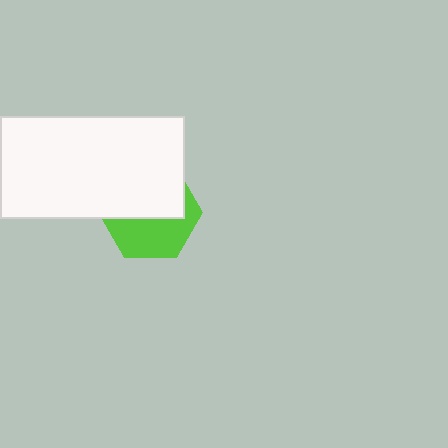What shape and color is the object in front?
The object in front is a white rectangle.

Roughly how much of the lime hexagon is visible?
About half of it is visible (roughly 45%).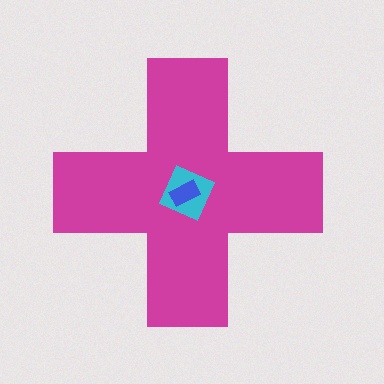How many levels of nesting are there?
3.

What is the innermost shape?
The blue rectangle.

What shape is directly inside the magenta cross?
The cyan square.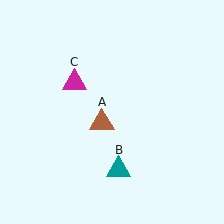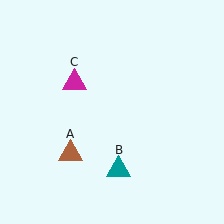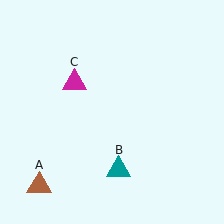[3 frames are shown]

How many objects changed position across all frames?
1 object changed position: brown triangle (object A).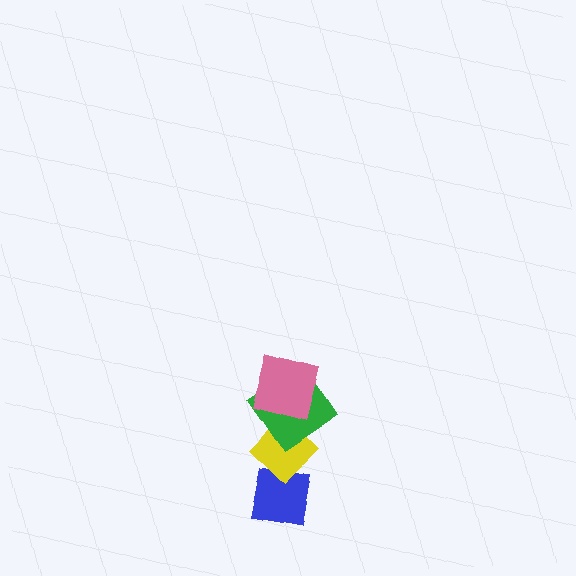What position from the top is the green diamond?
The green diamond is 2nd from the top.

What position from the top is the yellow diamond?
The yellow diamond is 3rd from the top.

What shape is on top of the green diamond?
The pink square is on top of the green diamond.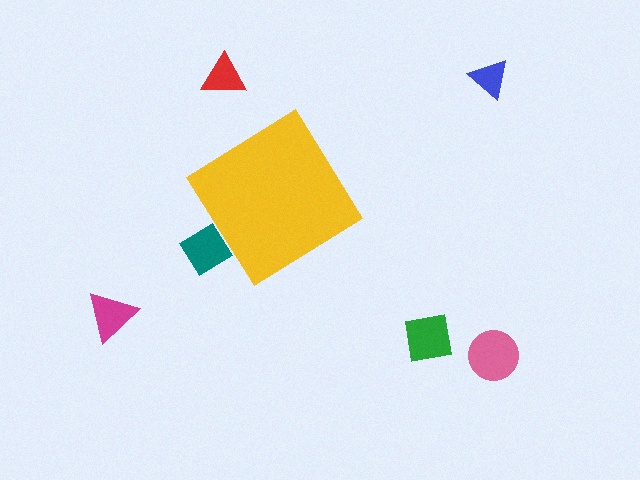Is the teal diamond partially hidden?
Yes, the teal diamond is partially hidden behind the yellow diamond.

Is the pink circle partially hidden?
No, the pink circle is fully visible.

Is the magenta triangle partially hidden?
No, the magenta triangle is fully visible.